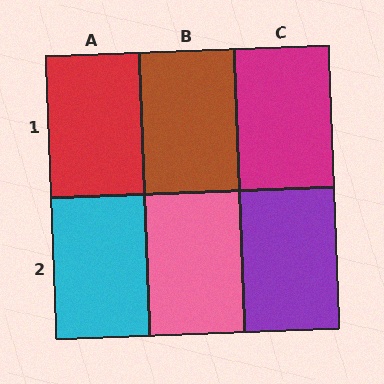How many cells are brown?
1 cell is brown.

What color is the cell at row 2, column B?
Pink.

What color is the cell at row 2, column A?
Cyan.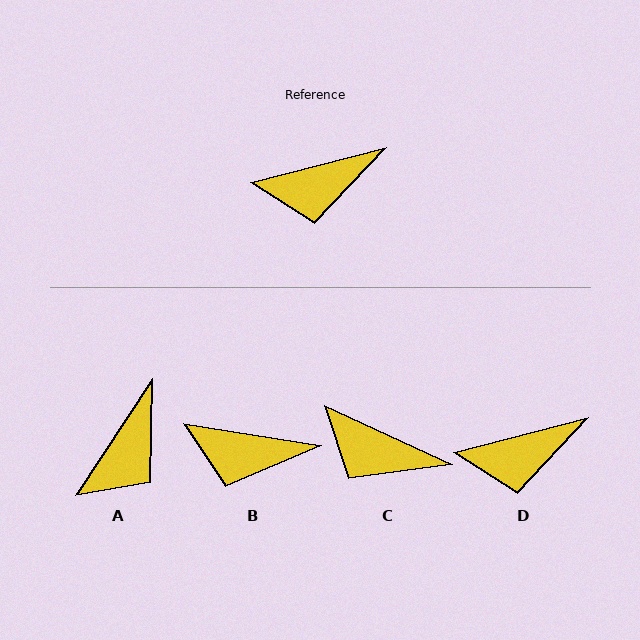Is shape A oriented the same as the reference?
No, it is off by about 42 degrees.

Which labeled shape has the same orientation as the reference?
D.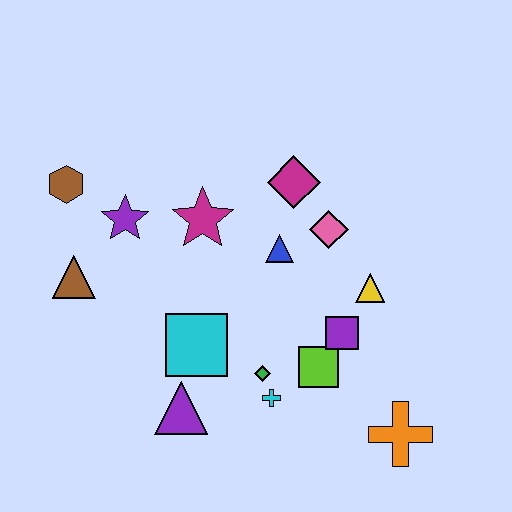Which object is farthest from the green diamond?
The brown hexagon is farthest from the green diamond.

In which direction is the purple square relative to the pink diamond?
The purple square is below the pink diamond.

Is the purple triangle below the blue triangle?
Yes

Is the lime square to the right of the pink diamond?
No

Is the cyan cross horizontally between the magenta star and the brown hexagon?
No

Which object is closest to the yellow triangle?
The purple square is closest to the yellow triangle.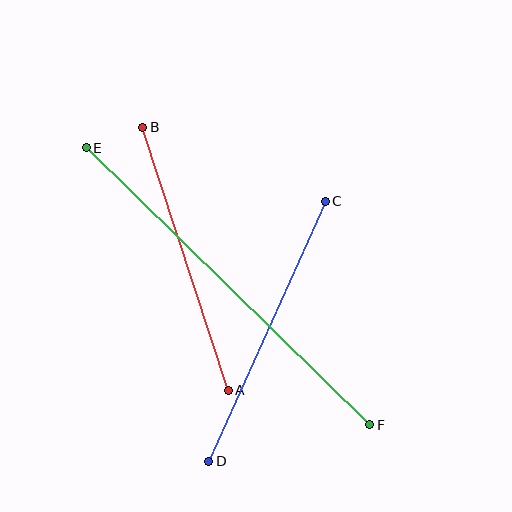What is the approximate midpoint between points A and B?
The midpoint is at approximately (186, 259) pixels.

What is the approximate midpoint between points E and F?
The midpoint is at approximately (228, 286) pixels.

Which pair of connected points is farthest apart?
Points E and F are farthest apart.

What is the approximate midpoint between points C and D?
The midpoint is at approximately (267, 331) pixels.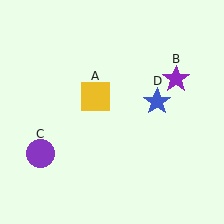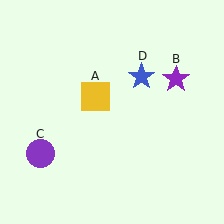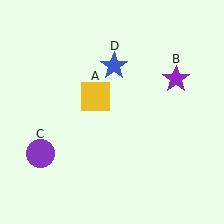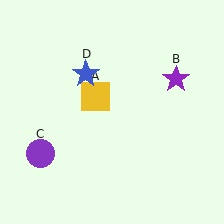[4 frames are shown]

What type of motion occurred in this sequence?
The blue star (object D) rotated counterclockwise around the center of the scene.